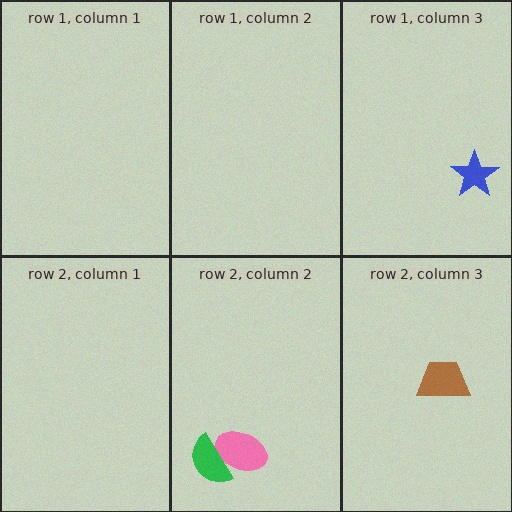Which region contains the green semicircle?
The row 2, column 2 region.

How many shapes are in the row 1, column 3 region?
1.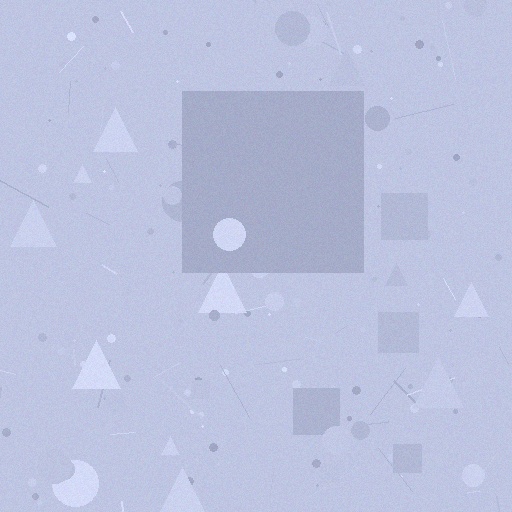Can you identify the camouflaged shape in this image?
The camouflaged shape is a square.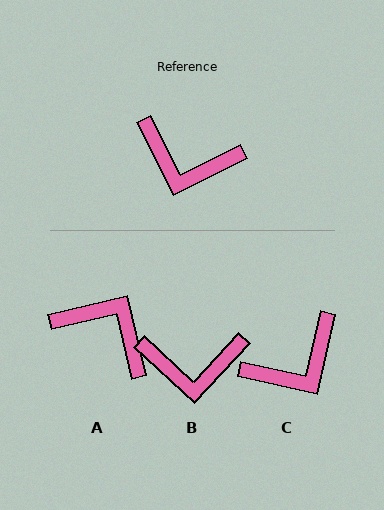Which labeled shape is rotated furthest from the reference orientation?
A, about 167 degrees away.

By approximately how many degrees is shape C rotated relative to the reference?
Approximately 50 degrees counter-clockwise.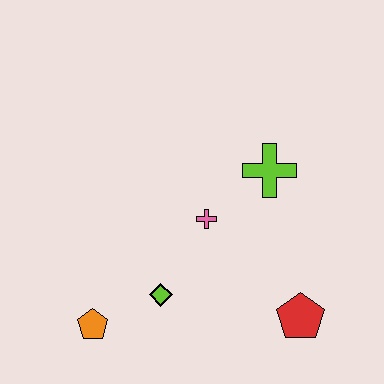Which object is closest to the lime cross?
The pink cross is closest to the lime cross.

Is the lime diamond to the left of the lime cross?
Yes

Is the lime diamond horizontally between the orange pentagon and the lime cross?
Yes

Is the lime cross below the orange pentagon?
No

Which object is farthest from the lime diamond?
The lime cross is farthest from the lime diamond.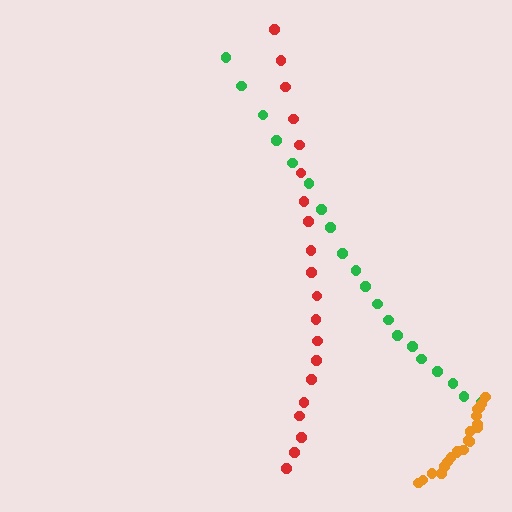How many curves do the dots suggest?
There are 3 distinct paths.